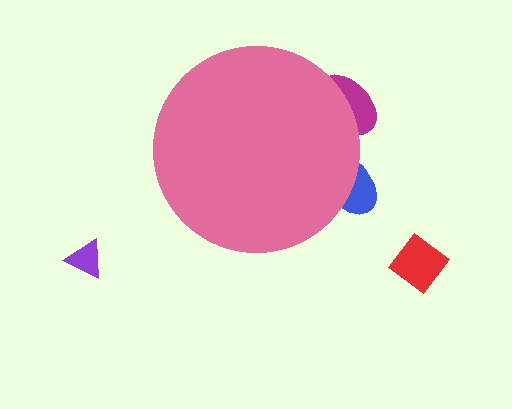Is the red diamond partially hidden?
No, the red diamond is fully visible.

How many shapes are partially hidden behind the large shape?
2 shapes are partially hidden.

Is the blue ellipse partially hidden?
Yes, the blue ellipse is partially hidden behind the pink circle.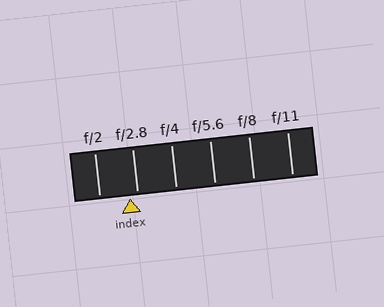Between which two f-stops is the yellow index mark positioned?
The index mark is between f/2 and f/2.8.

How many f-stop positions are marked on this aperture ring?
There are 6 f-stop positions marked.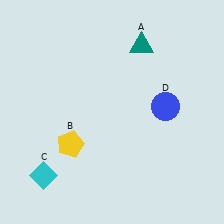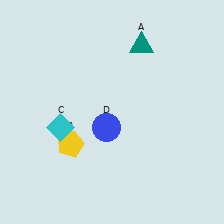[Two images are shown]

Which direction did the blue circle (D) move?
The blue circle (D) moved left.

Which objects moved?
The objects that moved are: the cyan diamond (C), the blue circle (D).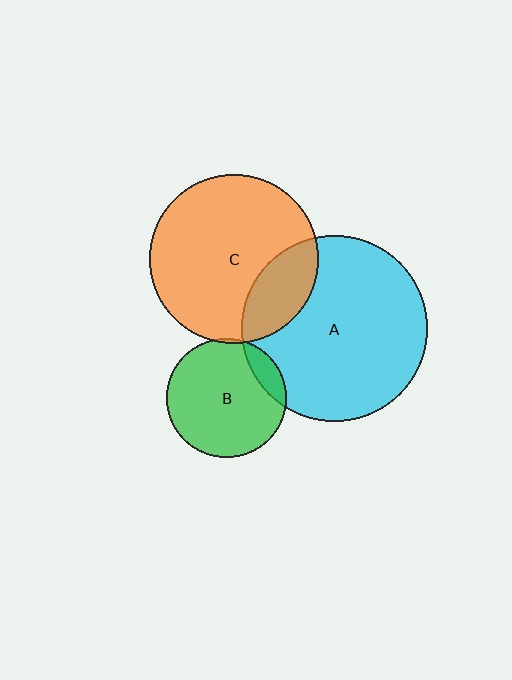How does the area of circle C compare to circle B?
Approximately 2.0 times.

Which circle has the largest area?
Circle A (cyan).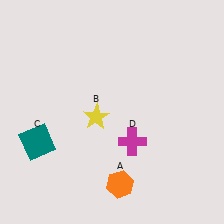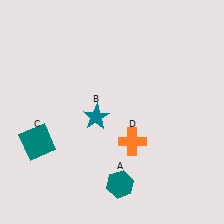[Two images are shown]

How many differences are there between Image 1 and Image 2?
There are 3 differences between the two images.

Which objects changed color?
A changed from orange to teal. B changed from yellow to teal. D changed from magenta to orange.